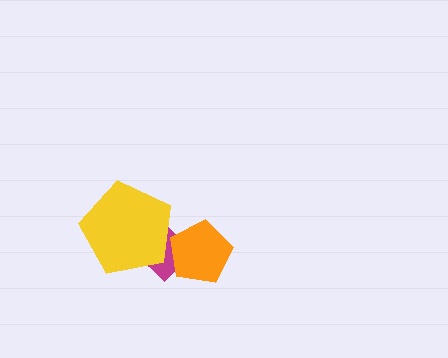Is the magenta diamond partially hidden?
Yes, it is partially covered by another shape.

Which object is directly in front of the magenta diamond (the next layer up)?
The orange pentagon is directly in front of the magenta diamond.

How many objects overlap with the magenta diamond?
2 objects overlap with the magenta diamond.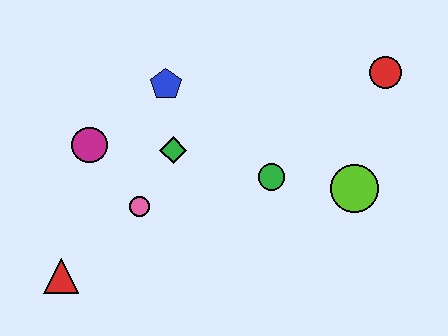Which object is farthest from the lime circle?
The red triangle is farthest from the lime circle.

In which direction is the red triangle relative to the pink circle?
The red triangle is to the left of the pink circle.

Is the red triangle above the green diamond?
No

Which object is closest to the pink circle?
The green diamond is closest to the pink circle.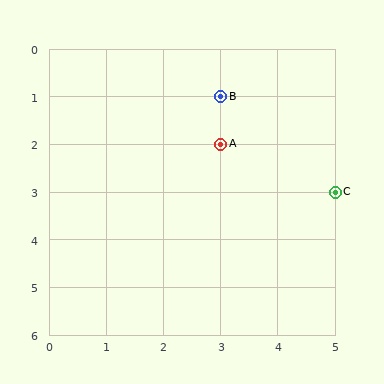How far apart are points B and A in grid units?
Points B and A are 1 row apart.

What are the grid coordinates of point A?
Point A is at grid coordinates (3, 2).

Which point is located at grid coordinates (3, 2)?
Point A is at (3, 2).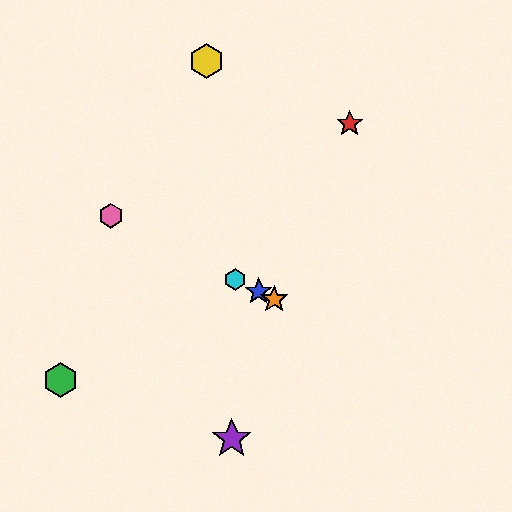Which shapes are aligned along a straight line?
The blue star, the orange star, the cyan hexagon, the pink hexagon are aligned along a straight line.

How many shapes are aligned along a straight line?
4 shapes (the blue star, the orange star, the cyan hexagon, the pink hexagon) are aligned along a straight line.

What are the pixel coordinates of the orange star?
The orange star is at (274, 299).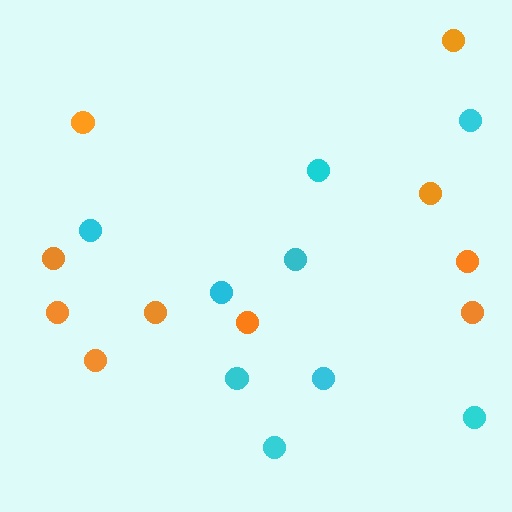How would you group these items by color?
There are 2 groups: one group of orange circles (10) and one group of cyan circles (9).